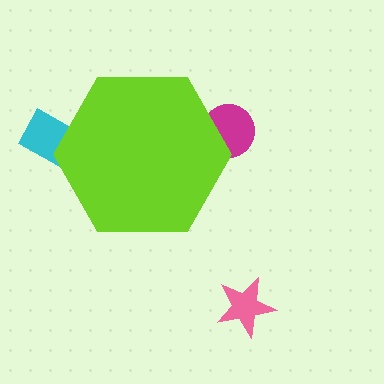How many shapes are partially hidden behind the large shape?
2 shapes are partially hidden.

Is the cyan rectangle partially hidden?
Yes, the cyan rectangle is partially hidden behind the lime hexagon.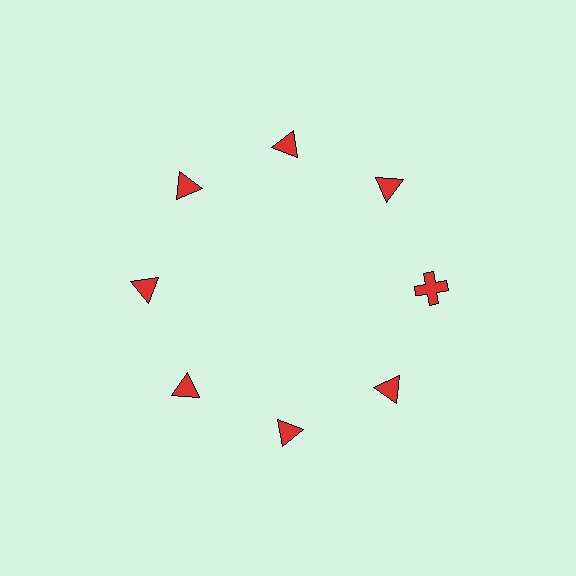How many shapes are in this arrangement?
There are 8 shapes arranged in a ring pattern.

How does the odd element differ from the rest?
It has a different shape: cross instead of triangle.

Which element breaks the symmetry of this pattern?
The red cross at roughly the 3 o'clock position breaks the symmetry. All other shapes are red triangles.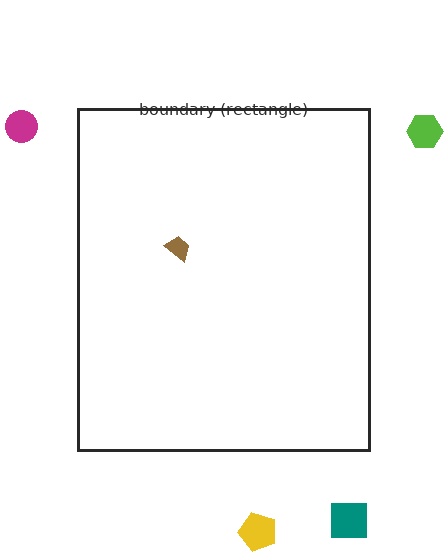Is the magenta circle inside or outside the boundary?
Outside.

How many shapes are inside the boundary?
1 inside, 4 outside.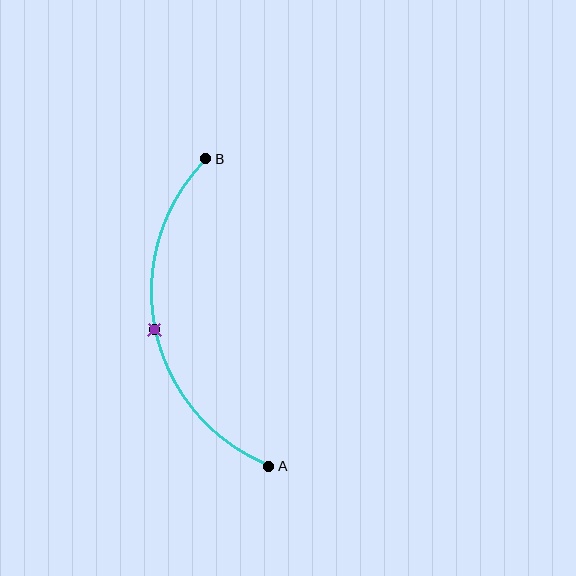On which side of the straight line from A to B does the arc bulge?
The arc bulges to the left of the straight line connecting A and B.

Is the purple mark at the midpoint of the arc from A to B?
Yes. The purple mark lies on the arc at equal arc-length from both A and B — it is the arc midpoint.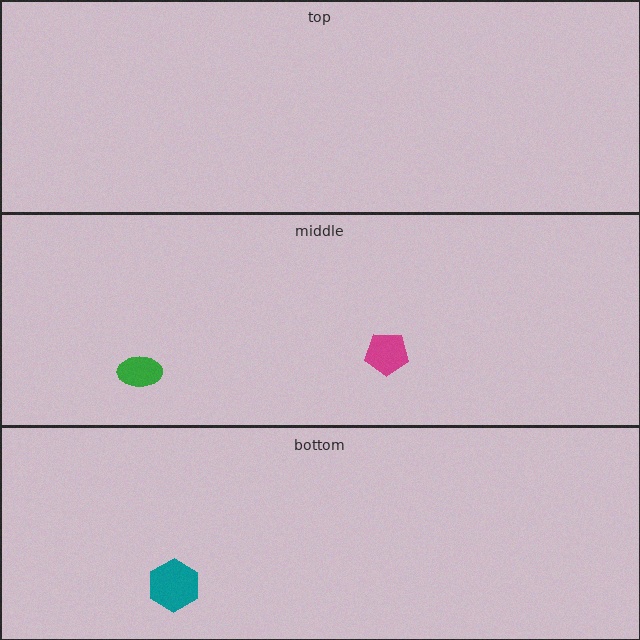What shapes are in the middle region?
The green ellipse, the magenta pentagon.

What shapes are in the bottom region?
The teal hexagon.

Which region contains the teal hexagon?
The bottom region.